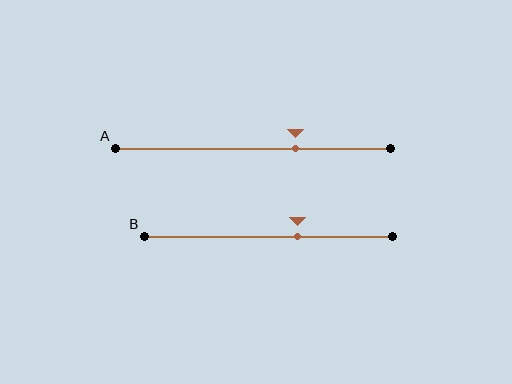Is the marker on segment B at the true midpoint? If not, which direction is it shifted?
No, the marker on segment B is shifted to the right by about 12% of the segment length.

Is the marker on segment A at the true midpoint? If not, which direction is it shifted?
No, the marker on segment A is shifted to the right by about 15% of the segment length.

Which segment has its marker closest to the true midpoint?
Segment B has its marker closest to the true midpoint.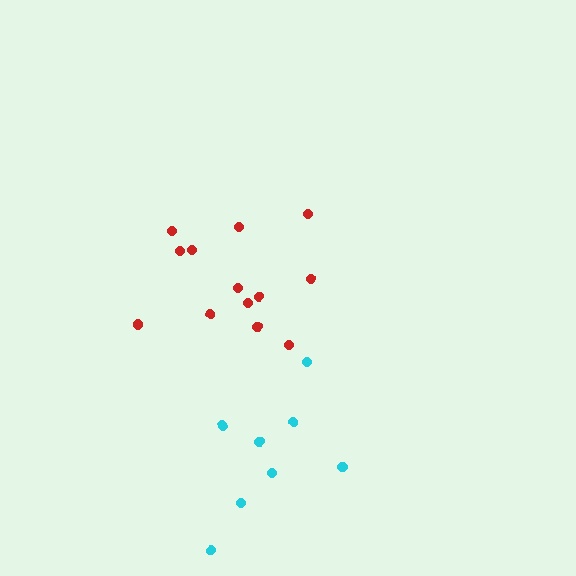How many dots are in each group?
Group 1: 13 dots, Group 2: 8 dots (21 total).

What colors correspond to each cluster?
The clusters are colored: red, cyan.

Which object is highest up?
The red cluster is topmost.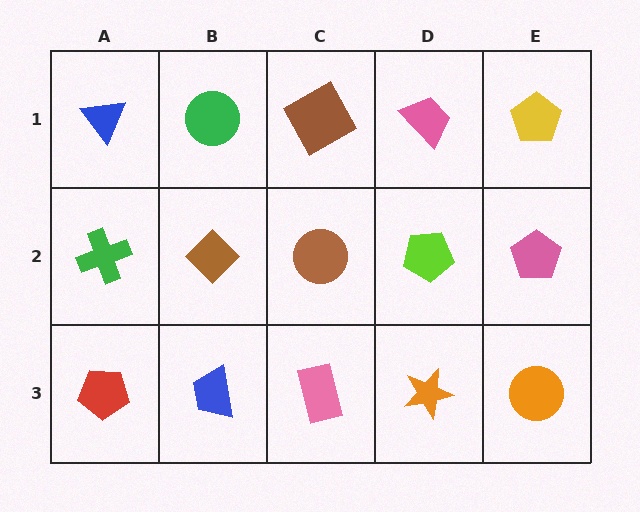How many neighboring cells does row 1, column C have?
3.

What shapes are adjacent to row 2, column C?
A brown square (row 1, column C), a pink rectangle (row 3, column C), a brown diamond (row 2, column B), a lime pentagon (row 2, column D).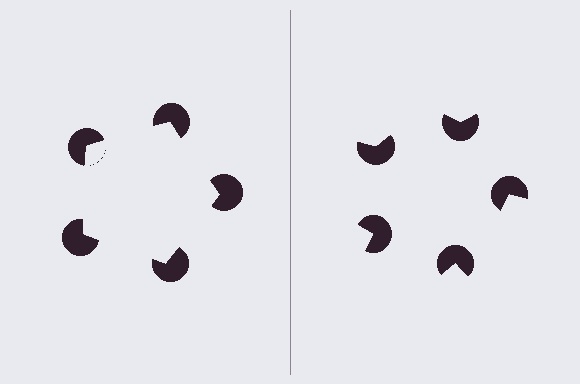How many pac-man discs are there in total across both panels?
10 — 5 on each side.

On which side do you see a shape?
An illusory pentagon appears on the left side. On the right side the wedge cuts are rotated, so no coherent shape forms.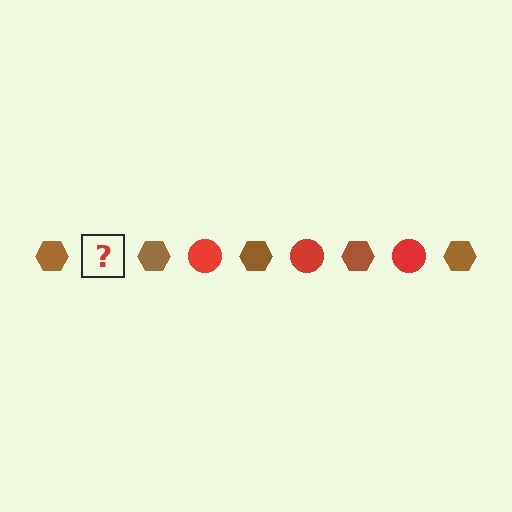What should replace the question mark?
The question mark should be replaced with a red circle.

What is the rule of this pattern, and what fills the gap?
The rule is that the pattern alternates between brown hexagon and red circle. The gap should be filled with a red circle.